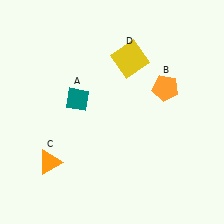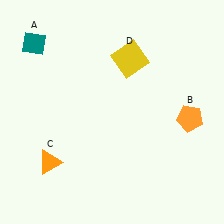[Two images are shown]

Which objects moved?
The objects that moved are: the teal diamond (A), the orange pentagon (B).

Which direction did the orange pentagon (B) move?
The orange pentagon (B) moved down.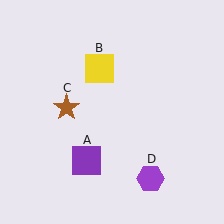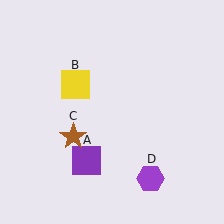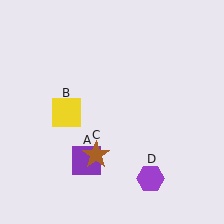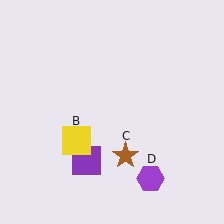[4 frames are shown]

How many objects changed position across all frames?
2 objects changed position: yellow square (object B), brown star (object C).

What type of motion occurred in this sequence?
The yellow square (object B), brown star (object C) rotated counterclockwise around the center of the scene.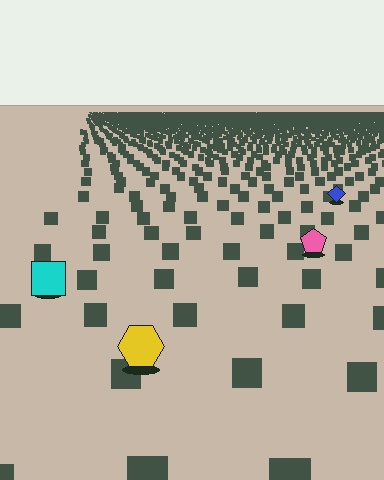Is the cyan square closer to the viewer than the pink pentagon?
Yes. The cyan square is closer — you can tell from the texture gradient: the ground texture is coarser near it.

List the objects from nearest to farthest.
From nearest to farthest: the yellow hexagon, the cyan square, the pink pentagon, the blue diamond.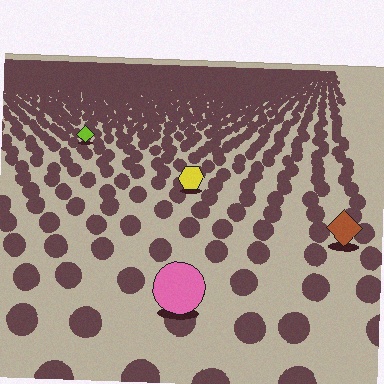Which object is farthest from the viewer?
The lime diamond is farthest from the viewer. It appears smaller and the ground texture around it is denser.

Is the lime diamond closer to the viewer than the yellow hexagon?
No. The yellow hexagon is closer — you can tell from the texture gradient: the ground texture is coarser near it.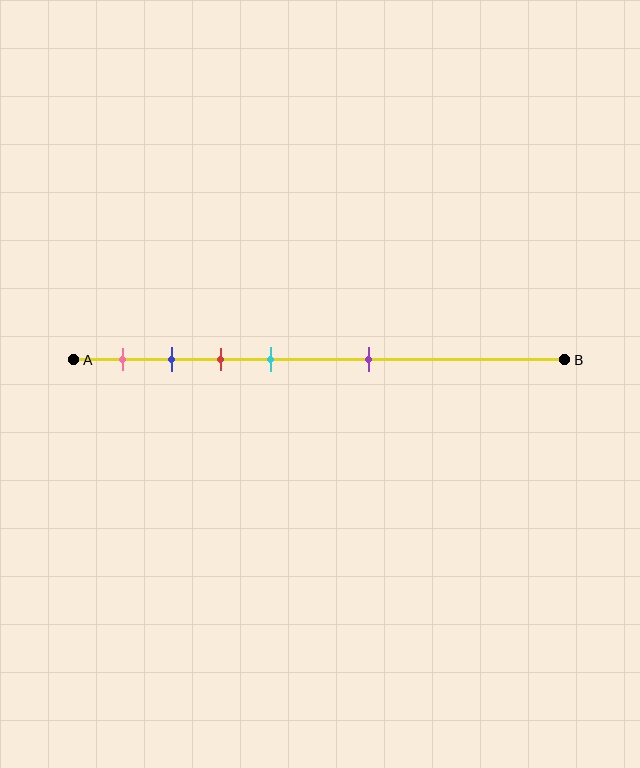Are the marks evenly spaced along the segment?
No, the marks are not evenly spaced.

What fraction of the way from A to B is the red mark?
The red mark is approximately 30% (0.3) of the way from A to B.